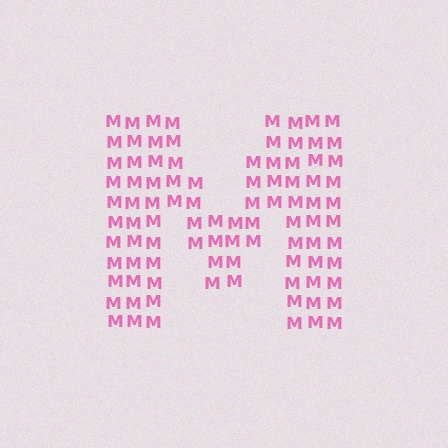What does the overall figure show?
The overall figure shows the letter M.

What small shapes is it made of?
It is made of small letter M's.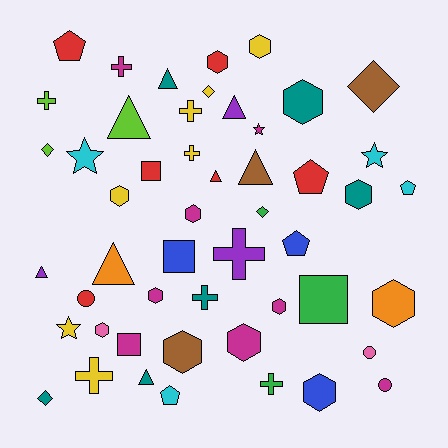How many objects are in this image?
There are 50 objects.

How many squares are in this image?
There are 4 squares.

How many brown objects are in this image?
There are 3 brown objects.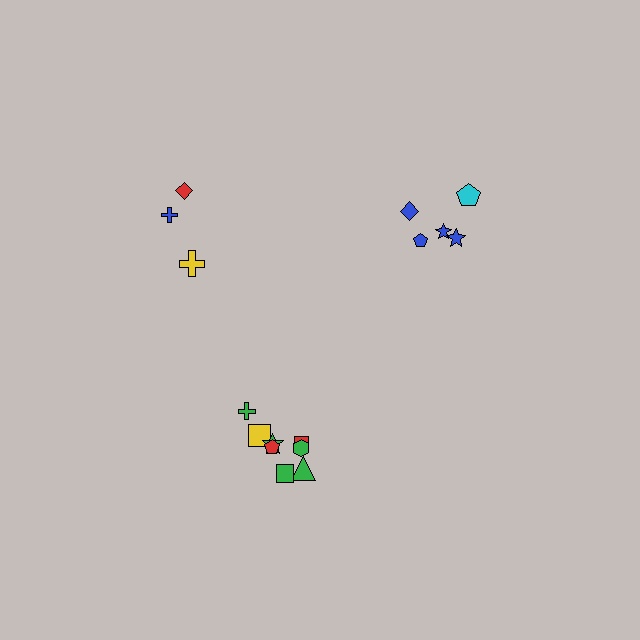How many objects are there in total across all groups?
There are 16 objects.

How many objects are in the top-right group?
There are 5 objects.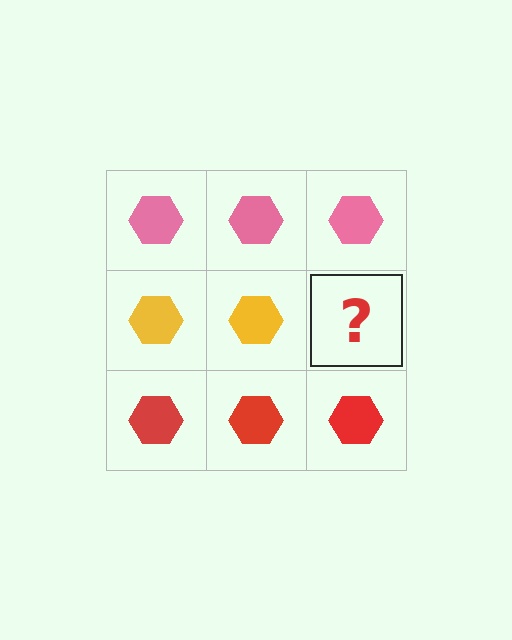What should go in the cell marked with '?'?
The missing cell should contain a yellow hexagon.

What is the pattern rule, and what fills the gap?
The rule is that each row has a consistent color. The gap should be filled with a yellow hexagon.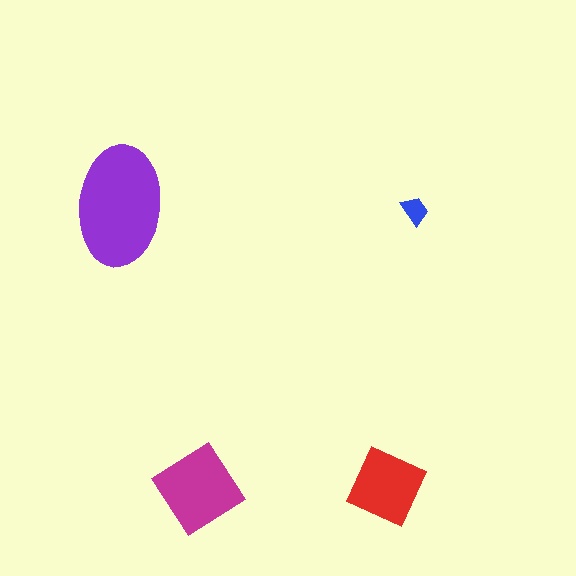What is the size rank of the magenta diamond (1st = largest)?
2nd.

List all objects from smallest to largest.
The blue trapezoid, the red diamond, the magenta diamond, the purple ellipse.